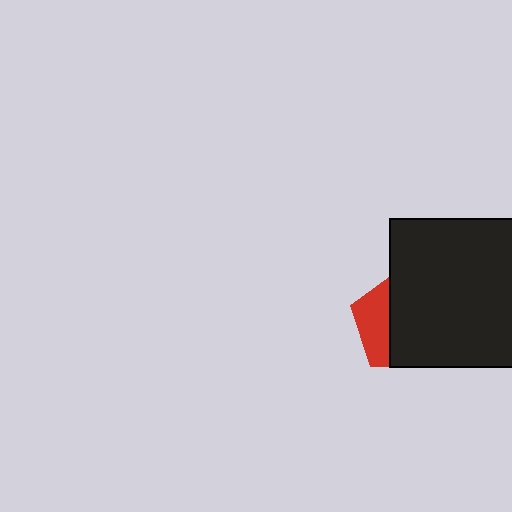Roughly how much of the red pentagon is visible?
A small part of it is visible (roughly 33%).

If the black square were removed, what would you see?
You would see the complete red pentagon.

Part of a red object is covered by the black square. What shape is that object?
It is a pentagon.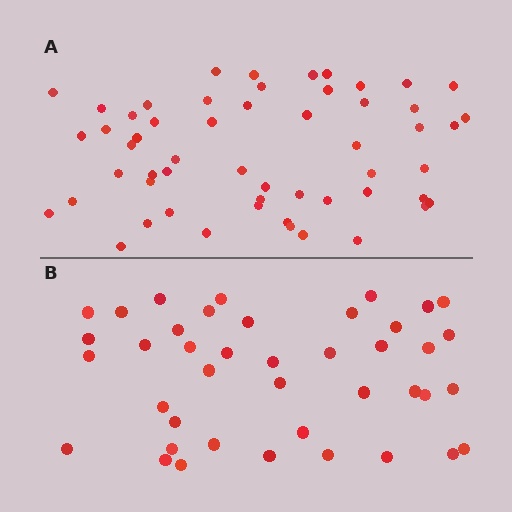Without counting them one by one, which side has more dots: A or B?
Region A (the top region) has more dots.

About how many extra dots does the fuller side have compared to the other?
Region A has approximately 15 more dots than region B.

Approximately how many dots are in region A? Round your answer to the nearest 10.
About 60 dots. (The exact count is 55, which rounds to 60.)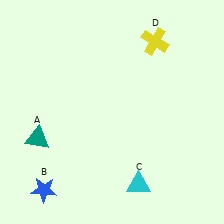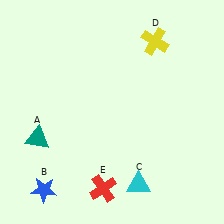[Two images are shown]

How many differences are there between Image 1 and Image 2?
There is 1 difference between the two images.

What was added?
A red cross (E) was added in Image 2.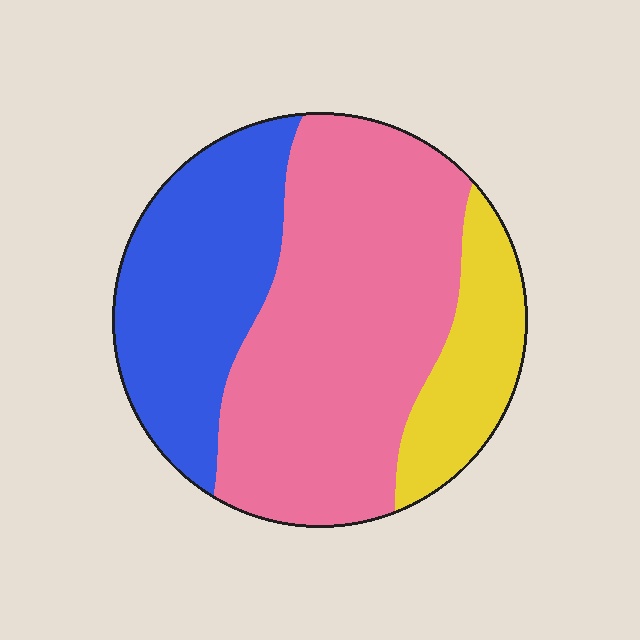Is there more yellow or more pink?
Pink.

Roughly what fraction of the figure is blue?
Blue takes up about one third (1/3) of the figure.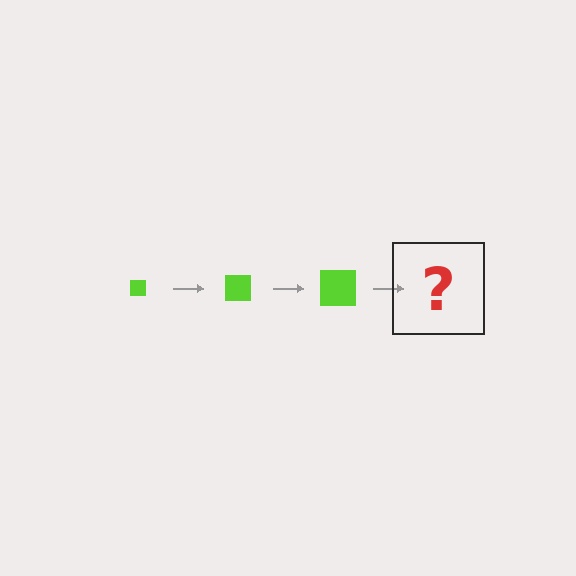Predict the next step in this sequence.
The next step is a lime square, larger than the previous one.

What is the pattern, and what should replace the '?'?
The pattern is that the square gets progressively larger each step. The '?' should be a lime square, larger than the previous one.